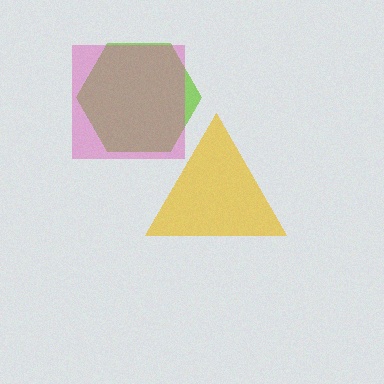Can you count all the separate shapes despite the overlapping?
Yes, there are 3 separate shapes.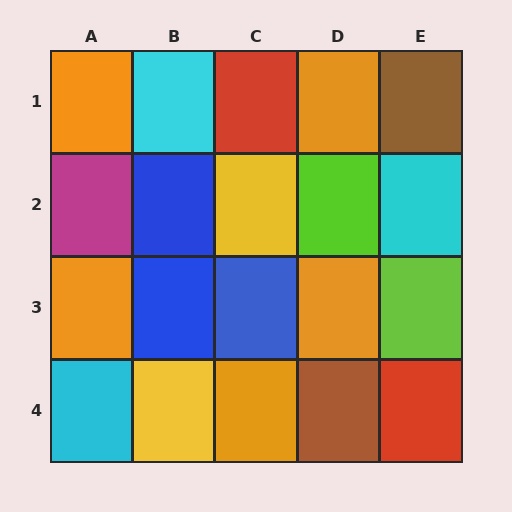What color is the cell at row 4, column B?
Yellow.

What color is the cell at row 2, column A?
Magenta.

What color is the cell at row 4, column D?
Brown.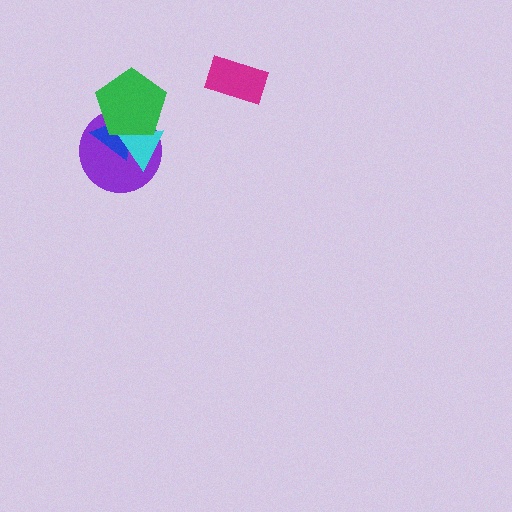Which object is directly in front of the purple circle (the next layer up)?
The blue triangle is directly in front of the purple circle.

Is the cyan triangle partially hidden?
Yes, it is partially covered by another shape.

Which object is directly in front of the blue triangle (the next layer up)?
The cyan triangle is directly in front of the blue triangle.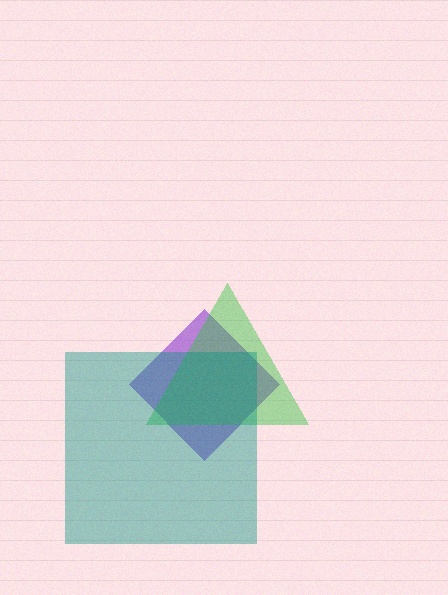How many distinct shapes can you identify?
There are 3 distinct shapes: a purple diamond, a green triangle, a teal square.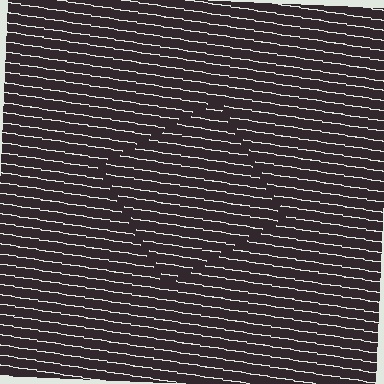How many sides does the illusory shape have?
4 sides — the line-ends trace a square.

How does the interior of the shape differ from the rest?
The interior of the shape contains the same grating, shifted by half a period — the contour is defined by the phase discontinuity where line-ends from the inner and outer gratings abut.